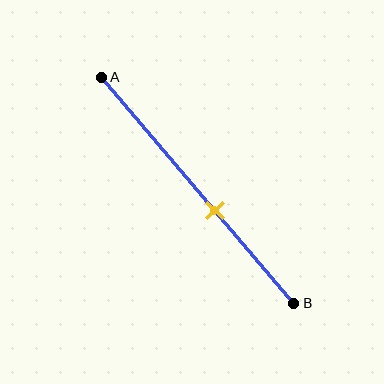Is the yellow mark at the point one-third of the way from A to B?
No, the mark is at about 60% from A, not at the 33% one-third point.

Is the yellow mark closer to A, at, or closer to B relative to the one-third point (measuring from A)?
The yellow mark is closer to point B than the one-third point of segment AB.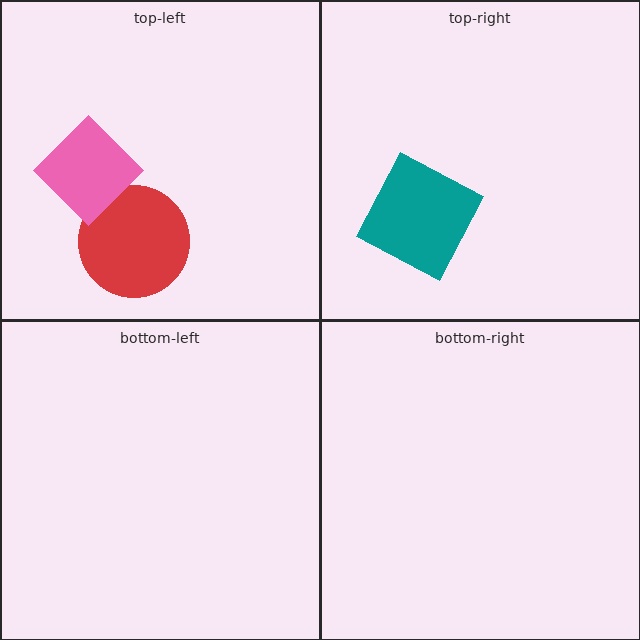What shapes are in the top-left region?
The red circle, the pink diamond.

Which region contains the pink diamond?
The top-left region.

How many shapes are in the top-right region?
1.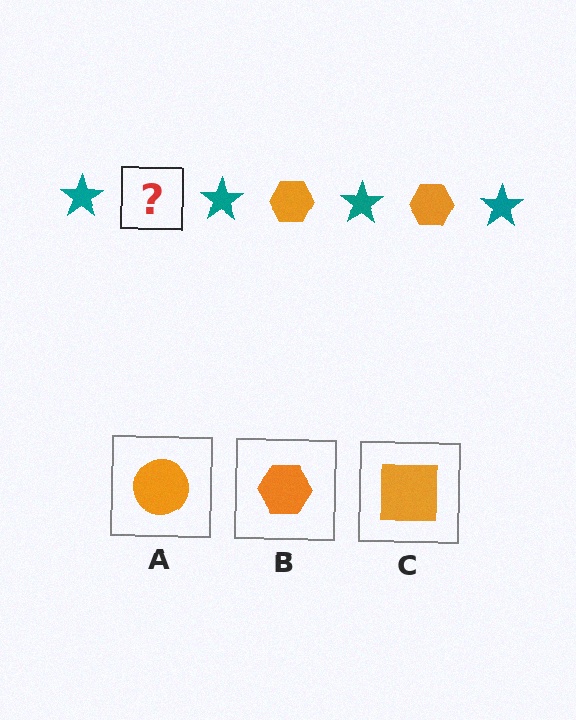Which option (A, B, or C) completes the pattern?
B.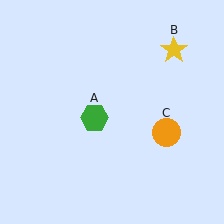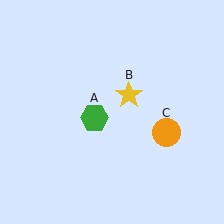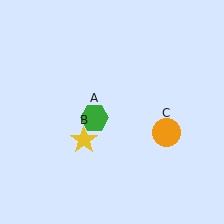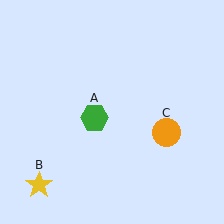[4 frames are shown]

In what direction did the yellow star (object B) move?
The yellow star (object B) moved down and to the left.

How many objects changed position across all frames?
1 object changed position: yellow star (object B).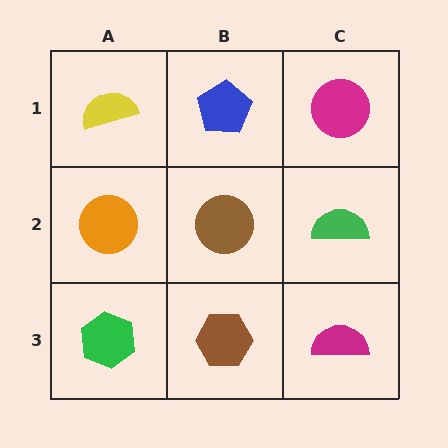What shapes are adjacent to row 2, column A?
A yellow semicircle (row 1, column A), a green hexagon (row 3, column A), a brown circle (row 2, column B).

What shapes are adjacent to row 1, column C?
A green semicircle (row 2, column C), a blue pentagon (row 1, column B).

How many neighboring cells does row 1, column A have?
2.